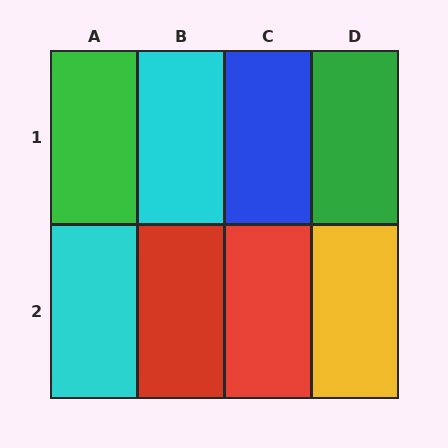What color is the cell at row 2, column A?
Cyan.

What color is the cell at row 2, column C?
Red.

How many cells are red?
2 cells are red.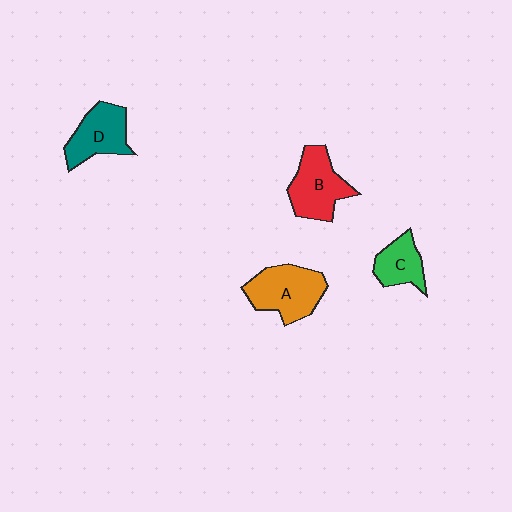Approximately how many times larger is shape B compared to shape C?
Approximately 1.5 times.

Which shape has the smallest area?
Shape C (green).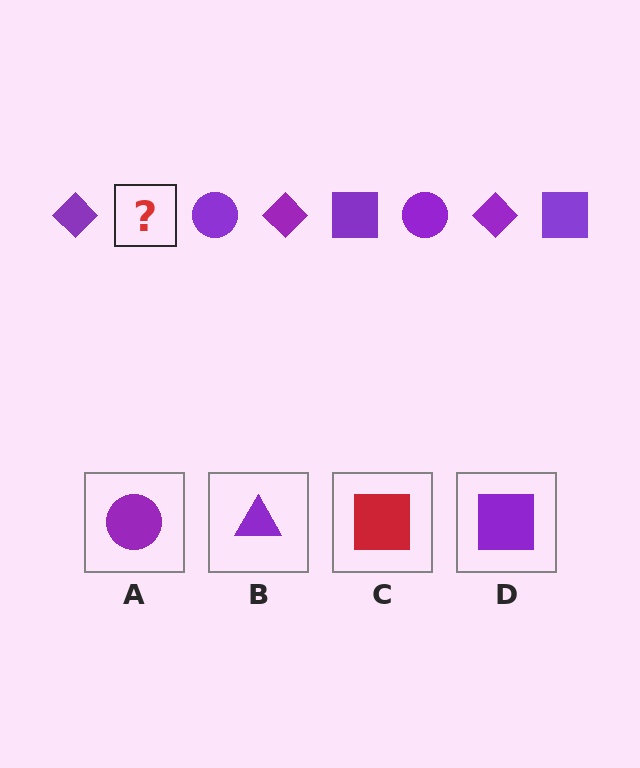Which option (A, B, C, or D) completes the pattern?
D.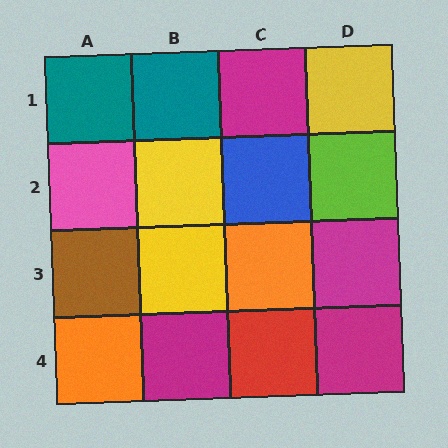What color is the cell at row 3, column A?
Brown.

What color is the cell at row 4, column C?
Red.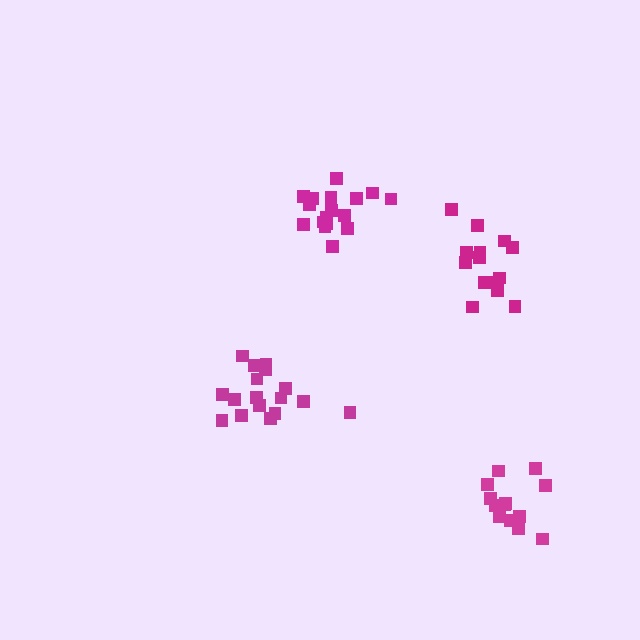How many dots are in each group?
Group 1: 17 dots, Group 2: 14 dots, Group 3: 13 dots, Group 4: 17 dots (61 total).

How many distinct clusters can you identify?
There are 4 distinct clusters.